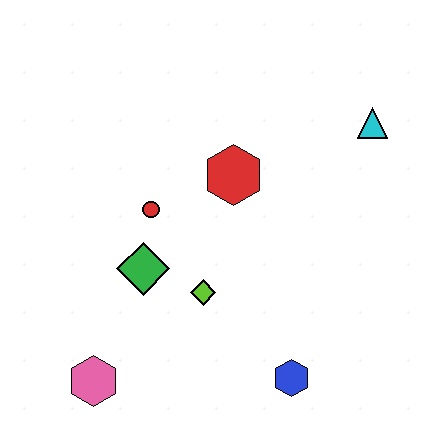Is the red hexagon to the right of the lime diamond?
Yes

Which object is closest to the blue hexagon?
The lime diamond is closest to the blue hexagon.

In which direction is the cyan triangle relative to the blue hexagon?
The cyan triangle is above the blue hexagon.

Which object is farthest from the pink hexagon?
The cyan triangle is farthest from the pink hexagon.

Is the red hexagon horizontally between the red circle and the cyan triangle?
Yes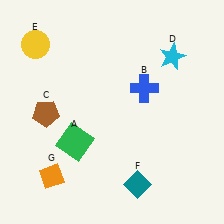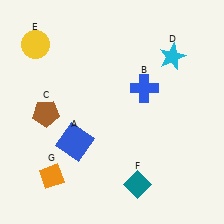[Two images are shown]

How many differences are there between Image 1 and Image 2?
There is 1 difference between the two images.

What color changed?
The square (A) changed from green in Image 1 to blue in Image 2.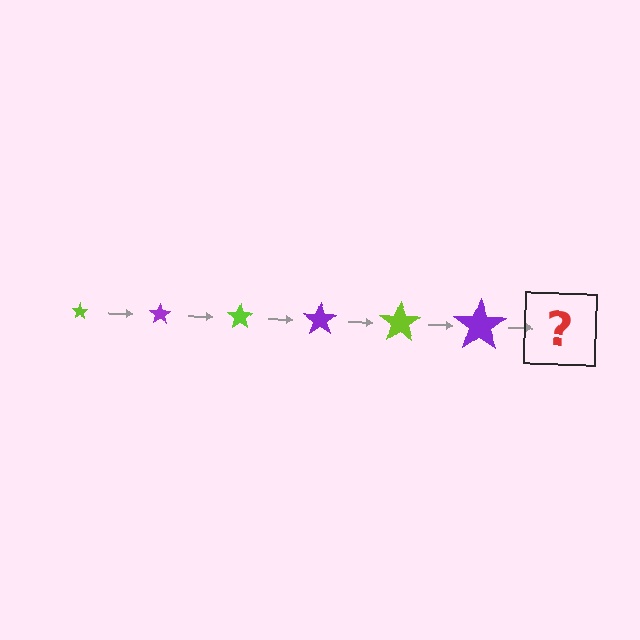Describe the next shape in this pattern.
It should be a lime star, larger than the previous one.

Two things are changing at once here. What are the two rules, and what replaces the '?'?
The two rules are that the star grows larger each step and the color cycles through lime and purple. The '?' should be a lime star, larger than the previous one.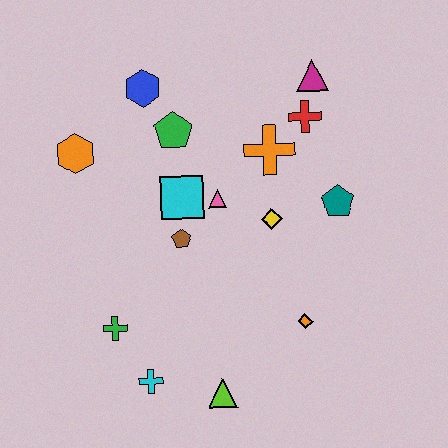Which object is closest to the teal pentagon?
The yellow diamond is closest to the teal pentagon.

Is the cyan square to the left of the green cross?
No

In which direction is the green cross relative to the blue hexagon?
The green cross is below the blue hexagon.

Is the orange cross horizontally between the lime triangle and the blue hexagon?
No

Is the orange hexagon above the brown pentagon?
Yes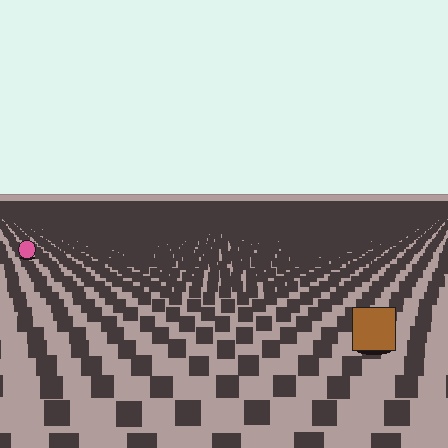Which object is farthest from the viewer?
The pink circle is farthest from the viewer. It appears smaller and the ground texture around it is denser.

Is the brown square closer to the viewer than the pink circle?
Yes. The brown square is closer — you can tell from the texture gradient: the ground texture is coarser near it.